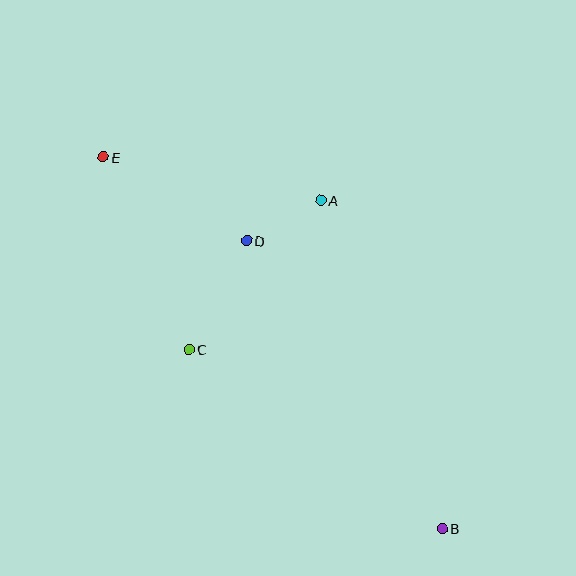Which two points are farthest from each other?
Points B and E are farthest from each other.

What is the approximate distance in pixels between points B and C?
The distance between B and C is approximately 310 pixels.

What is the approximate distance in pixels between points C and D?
The distance between C and D is approximately 123 pixels.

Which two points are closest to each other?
Points A and D are closest to each other.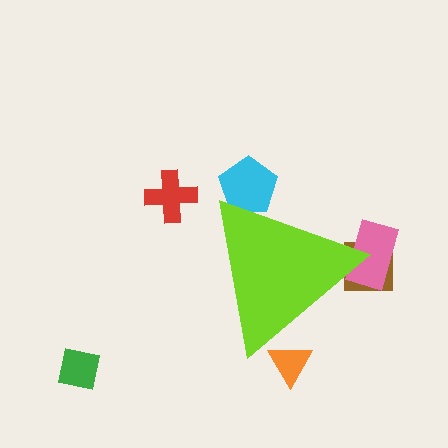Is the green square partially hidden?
No, the green square is fully visible.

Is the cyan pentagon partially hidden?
Yes, the cyan pentagon is partially hidden behind the lime triangle.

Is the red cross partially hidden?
No, the red cross is fully visible.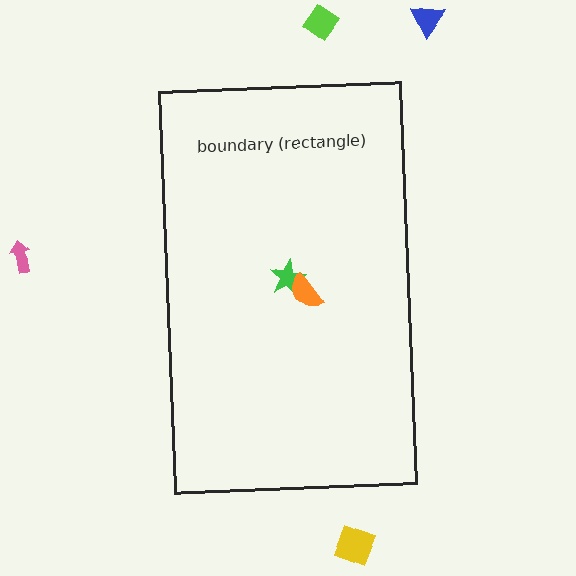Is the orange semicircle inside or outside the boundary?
Inside.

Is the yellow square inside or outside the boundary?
Outside.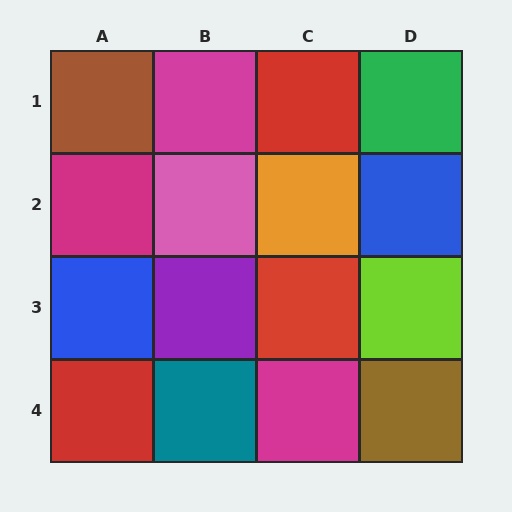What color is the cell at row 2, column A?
Magenta.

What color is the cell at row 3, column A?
Blue.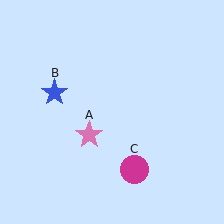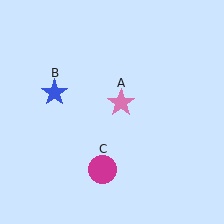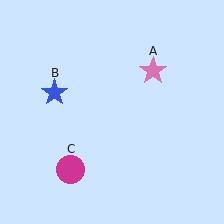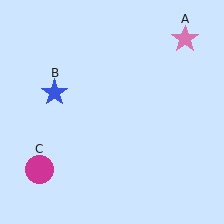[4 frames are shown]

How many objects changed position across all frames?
2 objects changed position: pink star (object A), magenta circle (object C).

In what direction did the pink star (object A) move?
The pink star (object A) moved up and to the right.